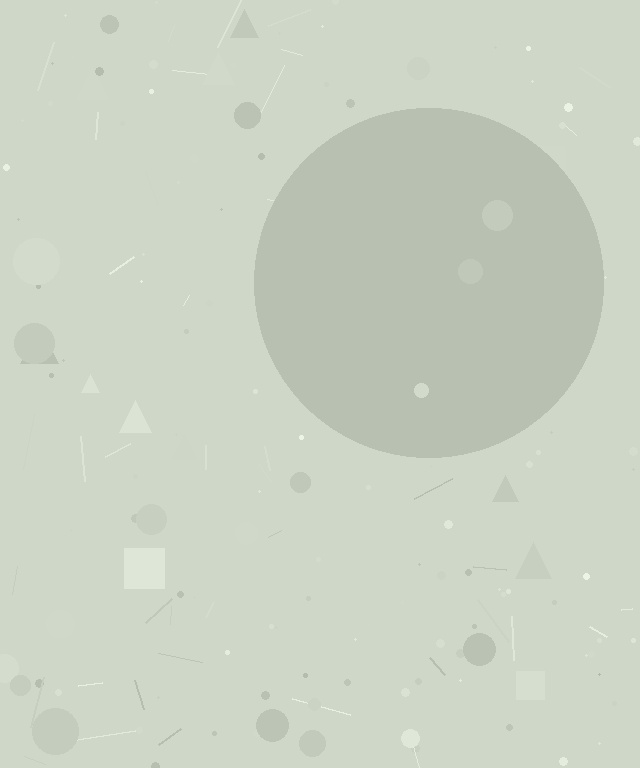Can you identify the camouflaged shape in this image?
The camouflaged shape is a circle.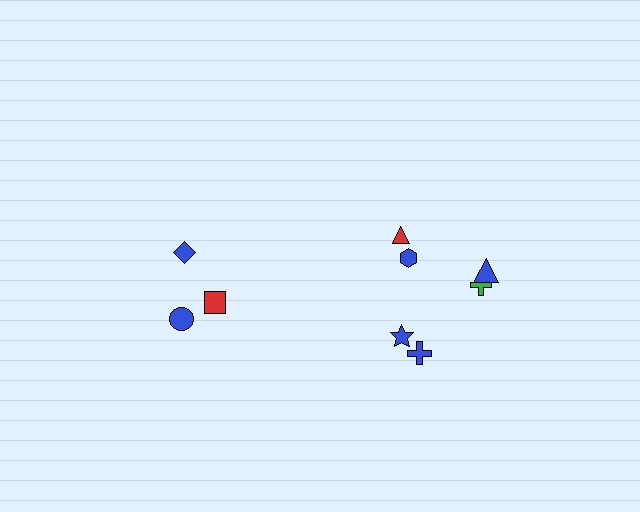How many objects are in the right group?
There are 6 objects.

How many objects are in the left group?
There are 3 objects.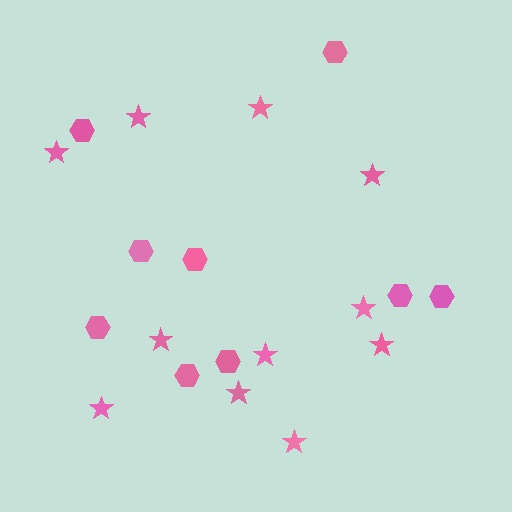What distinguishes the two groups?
There are 2 groups: one group of stars (11) and one group of hexagons (9).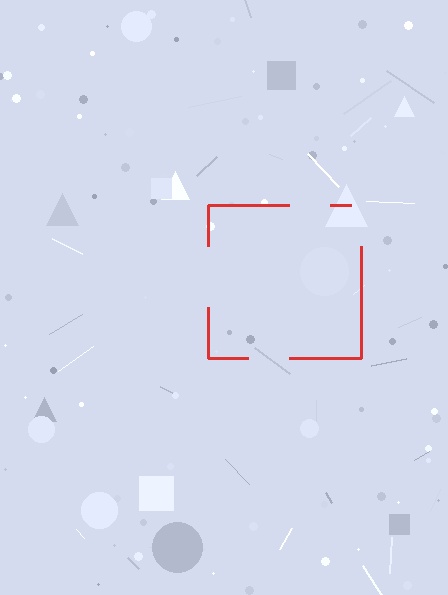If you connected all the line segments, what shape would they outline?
They would outline a square.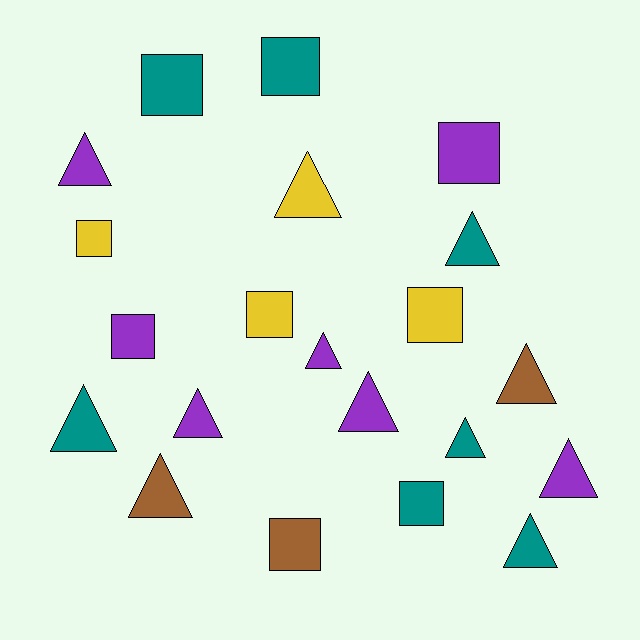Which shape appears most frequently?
Triangle, with 12 objects.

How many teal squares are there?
There are 3 teal squares.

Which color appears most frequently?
Teal, with 7 objects.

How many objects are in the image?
There are 21 objects.